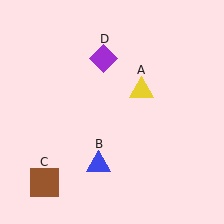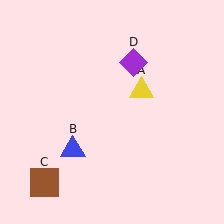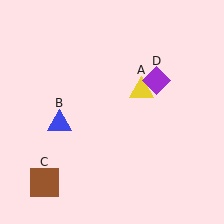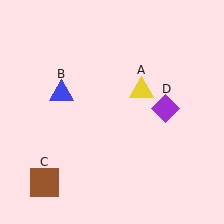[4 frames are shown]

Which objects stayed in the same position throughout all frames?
Yellow triangle (object A) and brown square (object C) remained stationary.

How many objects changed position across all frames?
2 objects changed position: blue triangle (object B), purple diamond (object D).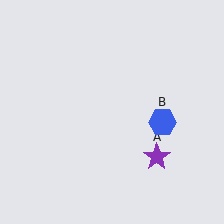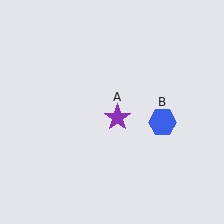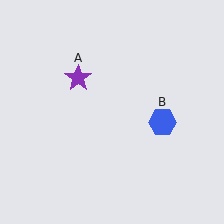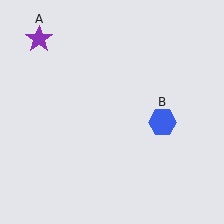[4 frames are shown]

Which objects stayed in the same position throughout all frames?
Blue hexagon (object B) remained stationary.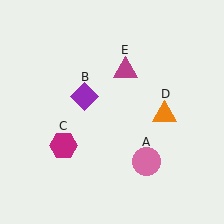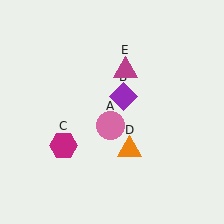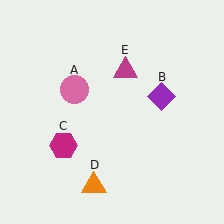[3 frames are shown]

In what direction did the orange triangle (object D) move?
The orange triangle (object D) moved down and to the left.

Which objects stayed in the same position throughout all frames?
Magenta hexagon (object C) and magenta triangle (object E) remained stationary.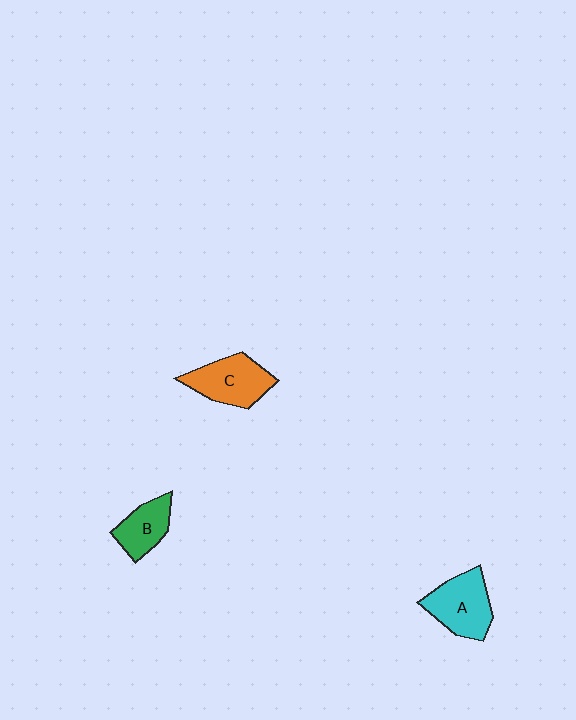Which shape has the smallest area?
Shape B (green).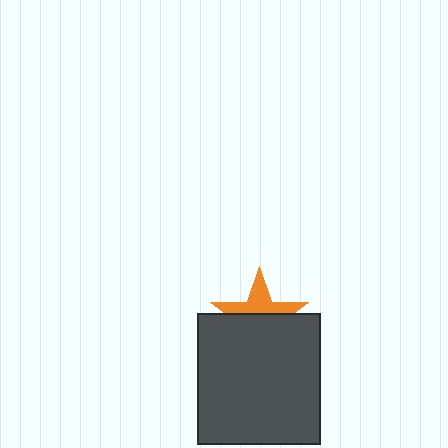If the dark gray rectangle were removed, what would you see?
You would see the complete orange star.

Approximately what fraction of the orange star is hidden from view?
Roughly 55% of the orange star is hidden behind the dark gray rectangle.